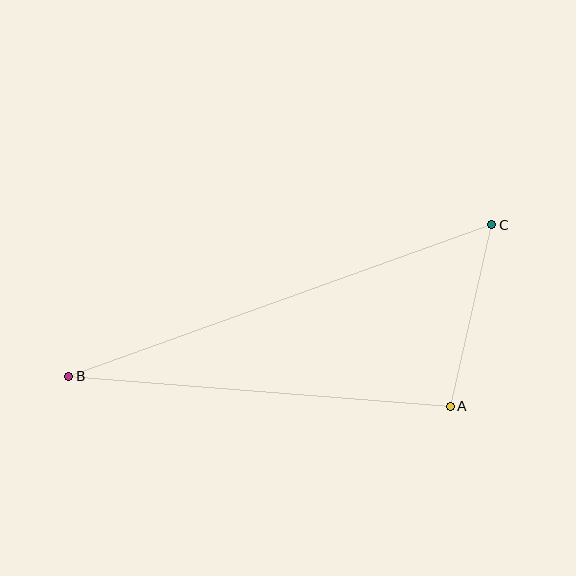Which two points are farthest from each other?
Points B and C are farthest from each other.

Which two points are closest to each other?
Points A and C are closest to each other.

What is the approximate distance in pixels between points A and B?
The distance between A and B is approximately 383 pixels.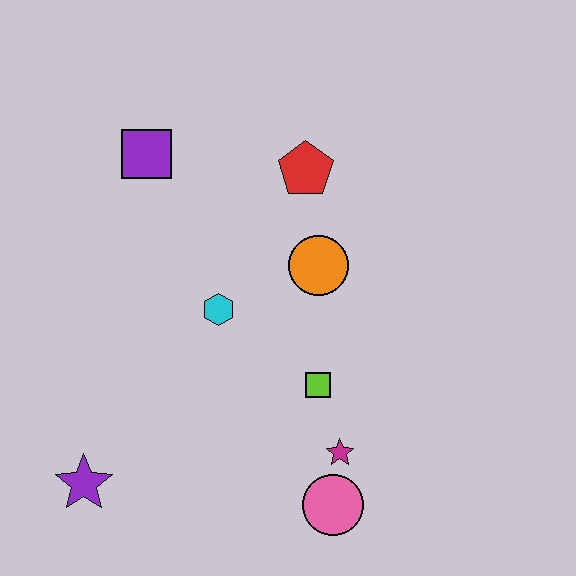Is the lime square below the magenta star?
No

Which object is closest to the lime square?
The magenta star is closest to the lime square.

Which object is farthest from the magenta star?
The purple square is farthest from the magenta star.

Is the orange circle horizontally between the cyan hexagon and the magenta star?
Yes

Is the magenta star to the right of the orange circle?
Yes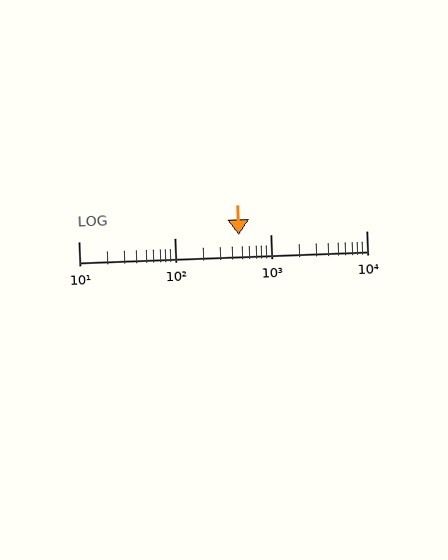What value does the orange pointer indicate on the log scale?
The pointer indicates approximately 470.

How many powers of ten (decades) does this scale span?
The scale spans 3 decades, from 10 to 10000.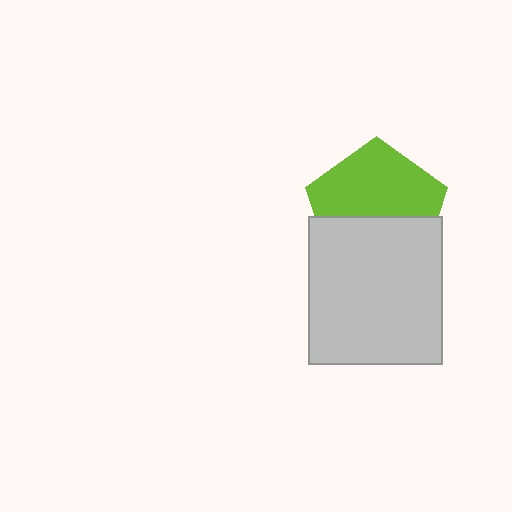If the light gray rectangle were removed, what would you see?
You would see the complete lime pentagon.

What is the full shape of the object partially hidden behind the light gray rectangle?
The partially hidden object is a lime pentagon.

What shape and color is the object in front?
The object in front is a light gray rectangle.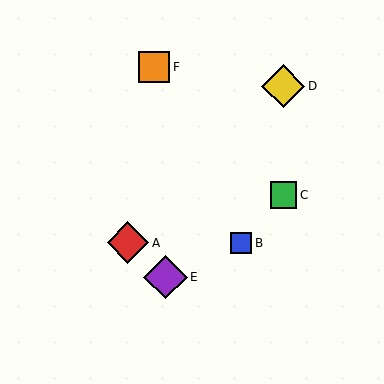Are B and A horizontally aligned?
Yes, both are at y≈243.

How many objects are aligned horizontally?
2 objects (A, B) are aligned horizontally.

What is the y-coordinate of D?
Object D is at y≈86.